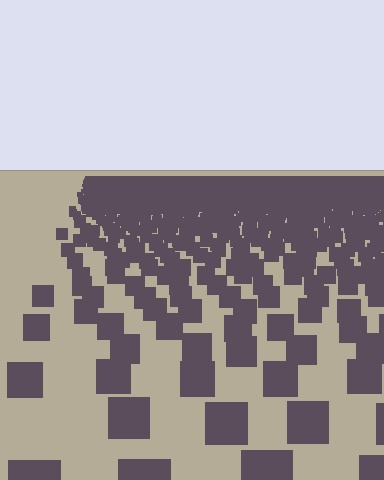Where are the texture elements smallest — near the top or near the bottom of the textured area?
Near the top.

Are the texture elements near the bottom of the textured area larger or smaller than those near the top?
Larger. Near the bottom, elements are closer to the viewer and appear at a bigger on-screen size.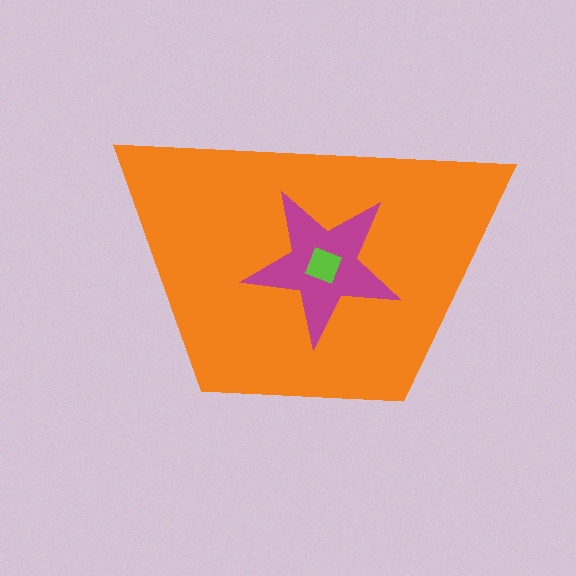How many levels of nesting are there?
3.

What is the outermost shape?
The orange trapezoid.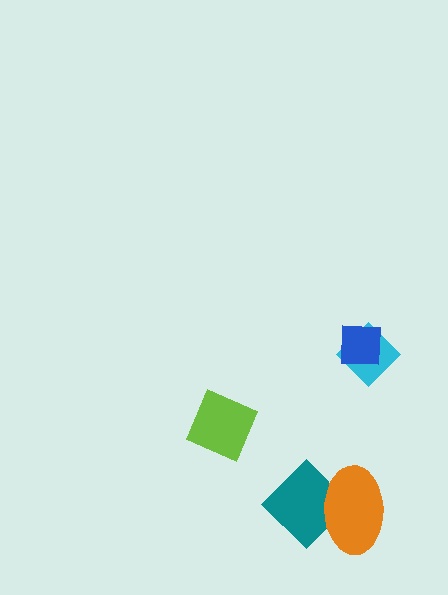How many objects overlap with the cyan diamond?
1 object overlaps with the cyan diamond.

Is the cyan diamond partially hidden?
Yes, it is partially covered by another shape.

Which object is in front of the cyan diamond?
The blue square is in front of the cyan diamond.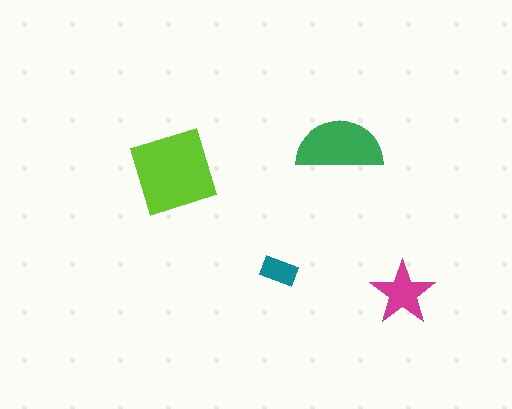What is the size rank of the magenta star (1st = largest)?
3rd.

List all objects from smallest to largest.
The teal rectangle, the magenta star, the green semicircle, the lime diamond.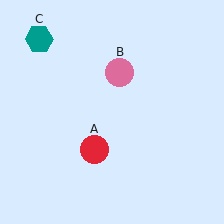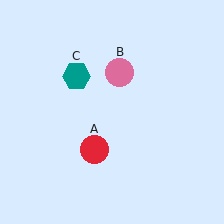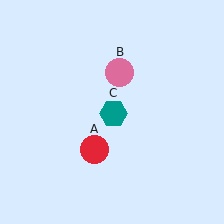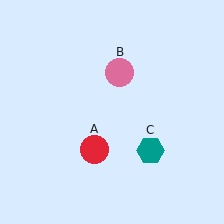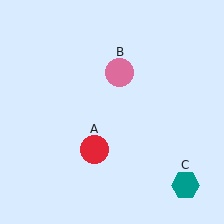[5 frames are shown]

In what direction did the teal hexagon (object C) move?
The teal hexagon (object C) moved down and to the right.